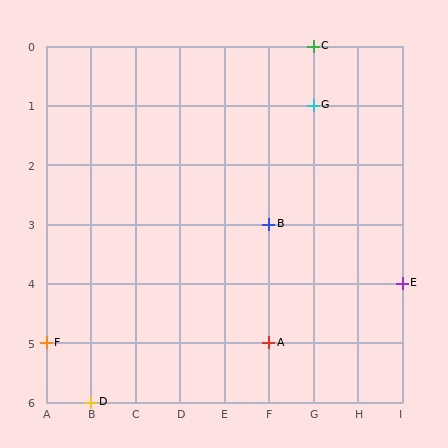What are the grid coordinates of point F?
Point F is at grid coordinates (A, 5).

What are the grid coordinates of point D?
Point D is at grid coordinates (B, 6).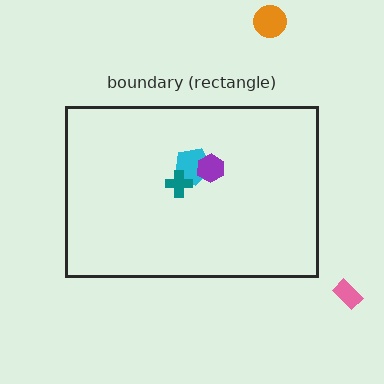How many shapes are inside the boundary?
3 inside, 2 outside.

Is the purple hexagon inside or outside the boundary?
Inside.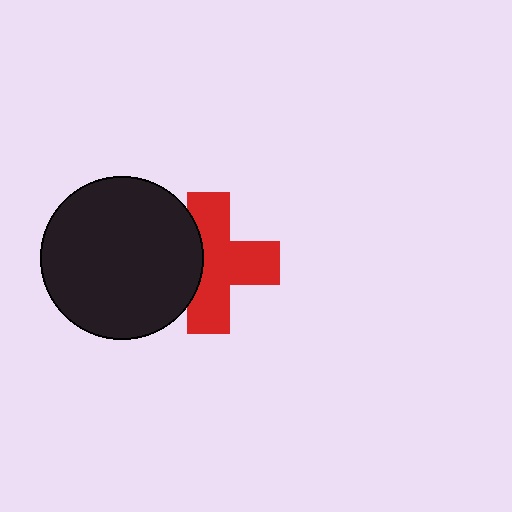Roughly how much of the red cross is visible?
Most of it is visible (roughly 68%).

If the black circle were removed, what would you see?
You would see the complete red cross.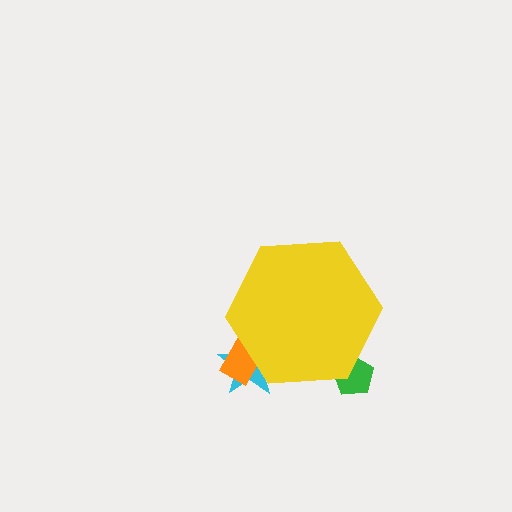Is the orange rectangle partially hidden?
Yes, the orange rectangle is partially hidden behind the yellow hexagon.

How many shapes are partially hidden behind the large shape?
3 shapes are partially hidden.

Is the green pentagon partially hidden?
Yes, the green pentagon is partially hidden behind the yellow hexagon.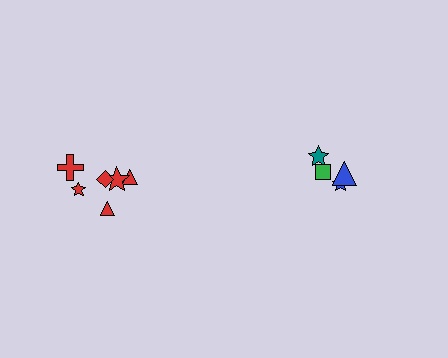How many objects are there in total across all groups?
There are 10 objects.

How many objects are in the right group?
There are 4 objects.